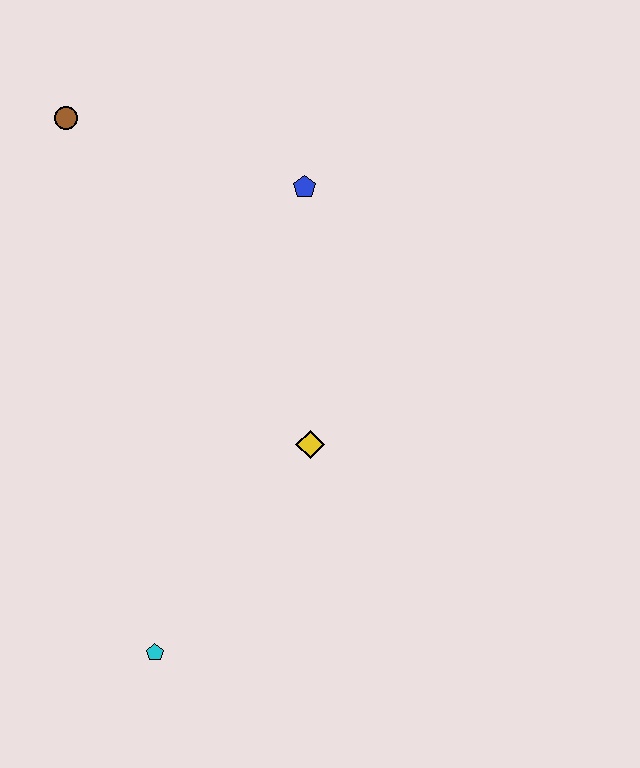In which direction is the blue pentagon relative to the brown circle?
The blue pentagon is to the right of the brown circle.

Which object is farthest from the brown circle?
The cyan pentagon is farthest from the brown circle.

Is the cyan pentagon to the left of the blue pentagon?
Yes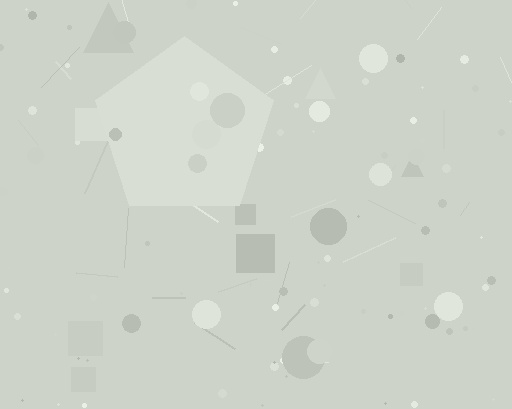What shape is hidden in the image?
A pentagon is hidden in the image.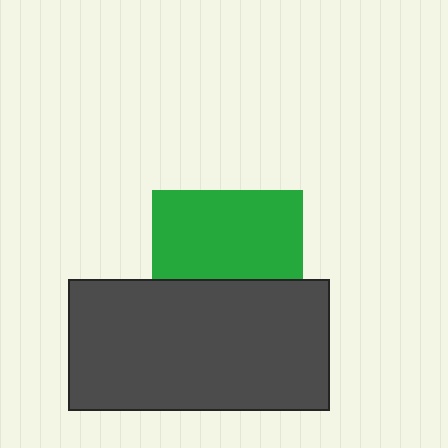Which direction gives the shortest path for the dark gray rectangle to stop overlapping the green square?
Moving down gives the shortest separation.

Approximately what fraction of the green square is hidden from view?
Roughly 41% of the green square is hidden behind the dark gray rectangle.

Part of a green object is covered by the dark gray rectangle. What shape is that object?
It is a square.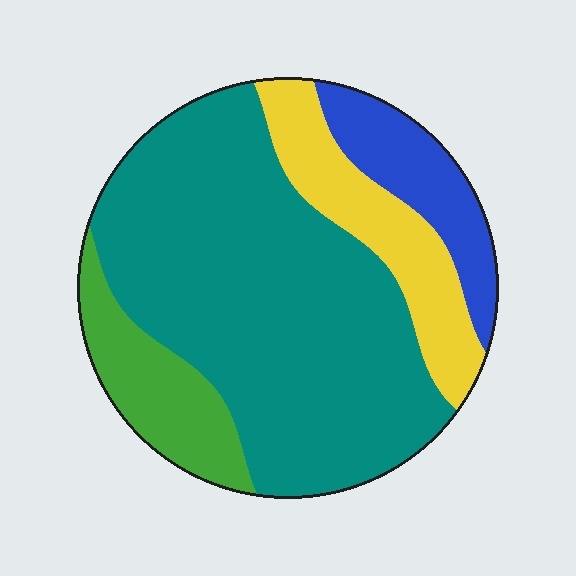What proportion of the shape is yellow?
Yellow takes up less than a quarter of the shape.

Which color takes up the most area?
Teal, at roughly 60%.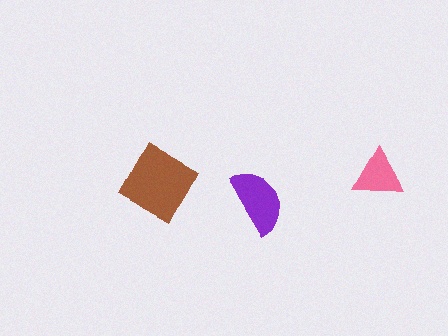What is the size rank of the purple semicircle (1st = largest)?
2nd.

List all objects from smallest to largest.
The pink triangle, the purple semicircle, the brown square.